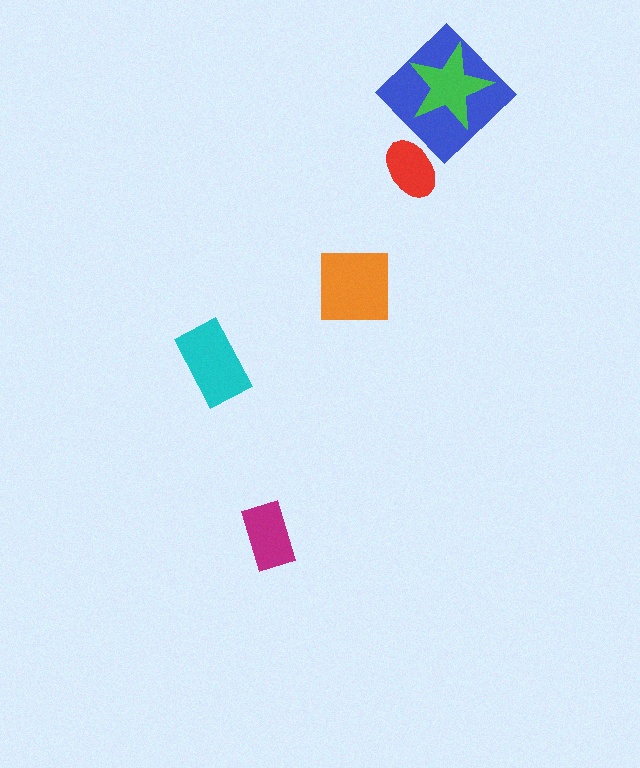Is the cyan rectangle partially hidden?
No, no other shape covers it.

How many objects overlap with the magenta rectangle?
0 objects overlap with the magenta rectangle.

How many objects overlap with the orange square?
0 objects overlap with the orange square.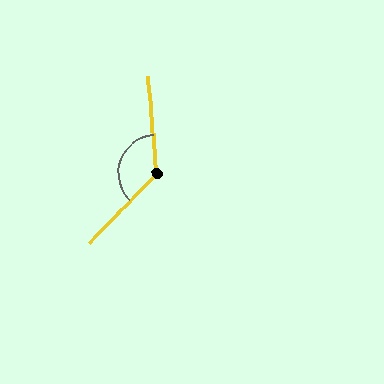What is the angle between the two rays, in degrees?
Approximately 131 degrees.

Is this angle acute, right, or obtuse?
It is obtuse.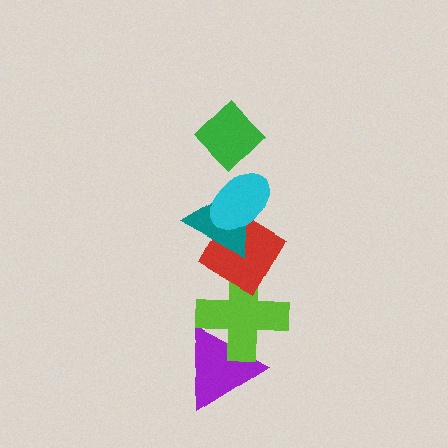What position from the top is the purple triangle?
The purple triangle is 6th from the top.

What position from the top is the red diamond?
The red diamond is 4th from the top.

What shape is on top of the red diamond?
The teal triangle is on top of the red diamond.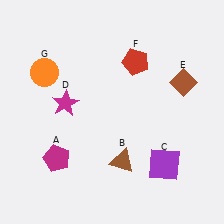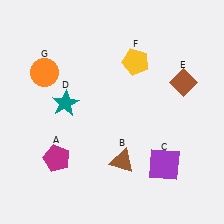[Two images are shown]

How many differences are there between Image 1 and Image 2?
There are 2 differences between the two images.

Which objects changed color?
D changed from magenta to teal. F changed from red to yellow.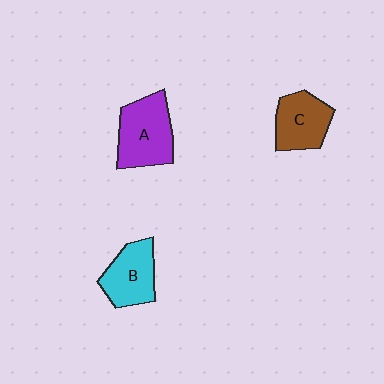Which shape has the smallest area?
Shape C (brown).